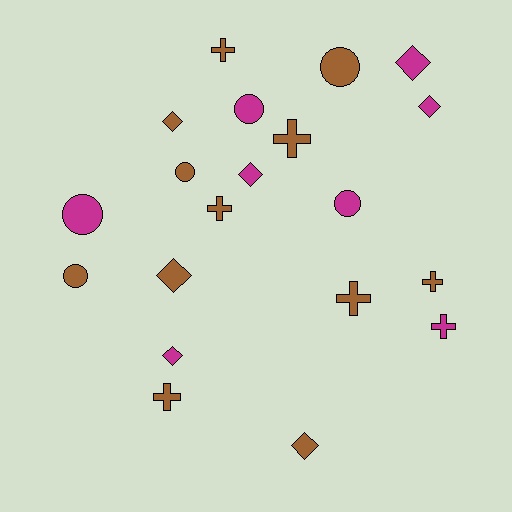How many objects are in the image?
There are 20 objects.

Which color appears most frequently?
Brown, with 12 objects.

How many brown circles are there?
There are 3 brown circles.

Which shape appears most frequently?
Diamond, with 7 objects.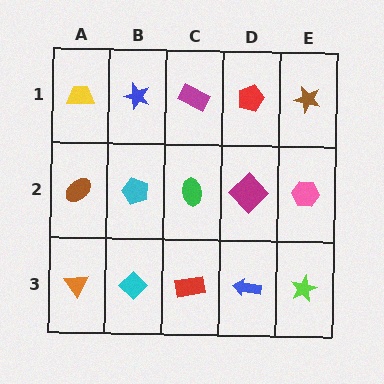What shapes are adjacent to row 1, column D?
A magenta diamond (row 2, column D), a magenta rectangle (row 1, column C), a brown star (row 1, column E).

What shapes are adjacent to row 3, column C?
A green ellipse (row 2, column C), a cyan diamond (row 3, column B), a blue arrow (row 3, column D).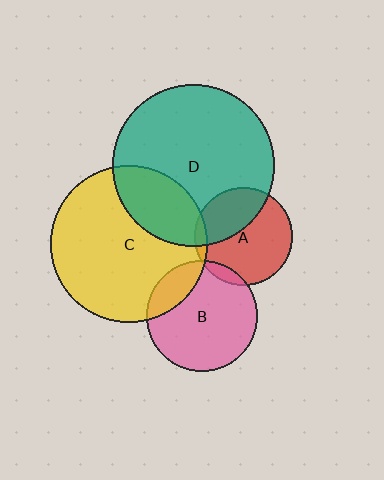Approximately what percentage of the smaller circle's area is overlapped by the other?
Approximately 25%.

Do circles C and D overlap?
Yes.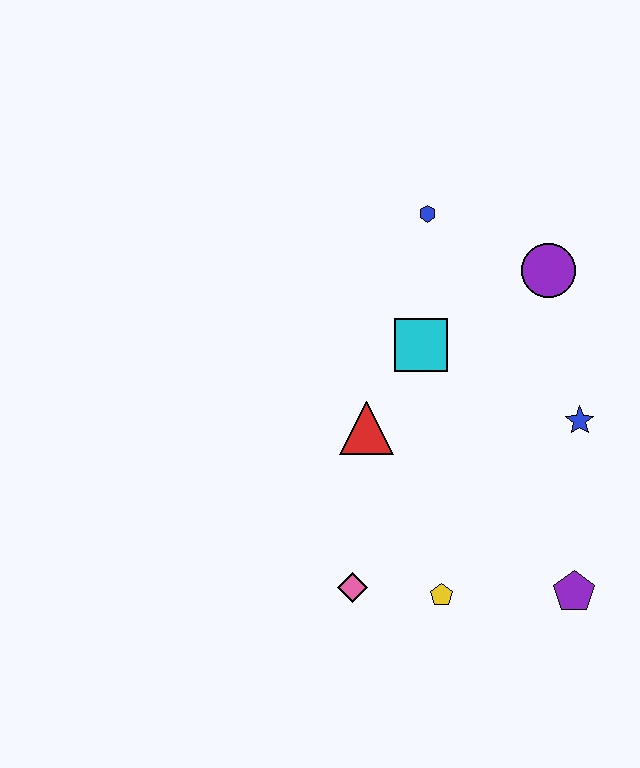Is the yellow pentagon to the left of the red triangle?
No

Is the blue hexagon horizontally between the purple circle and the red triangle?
Yes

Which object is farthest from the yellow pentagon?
The blue hexagon is farthest from the yellow pentagon.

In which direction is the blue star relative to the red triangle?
The blue star is to the right of the red triangle.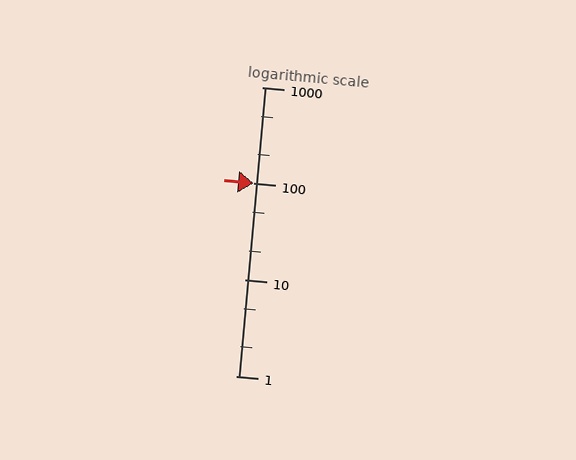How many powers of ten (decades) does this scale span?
The scale spans 3 decades, from 1 to 1000.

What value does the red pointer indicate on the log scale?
The pointer indicates approximately 100.